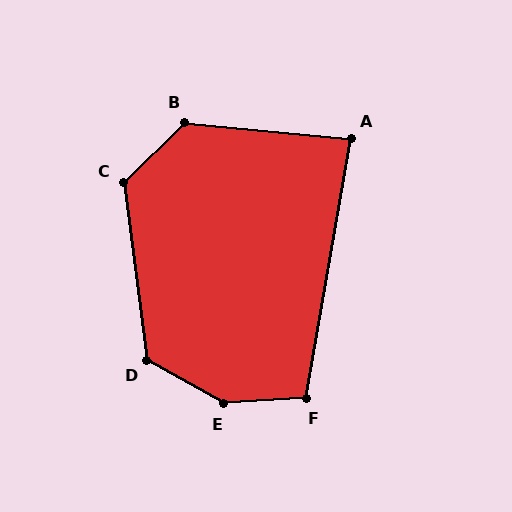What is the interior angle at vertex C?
Approximately 127 degrees (obtuse).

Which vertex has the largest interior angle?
E, at approximately 147 degrees.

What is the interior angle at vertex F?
Approximately 103 degrees (obtuse).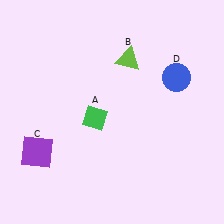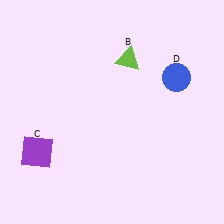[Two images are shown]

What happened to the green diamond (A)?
The green diamond (A) was removed in Image 2. It was in the bottom-left area of Image 1.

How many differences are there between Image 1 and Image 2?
There is 1 difference between the two images.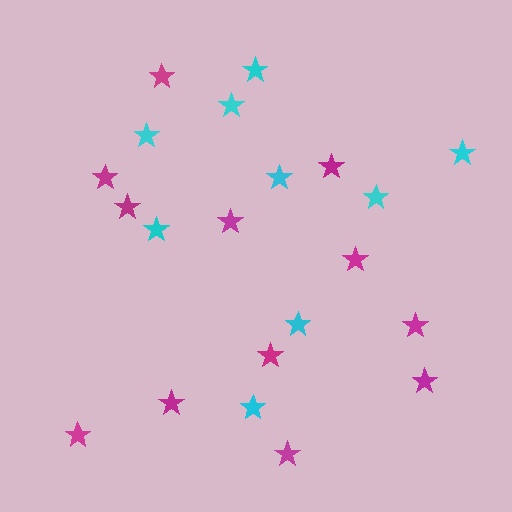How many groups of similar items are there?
There are 2 groups: one group of magenta stars (12) and one group of cyan stars (9).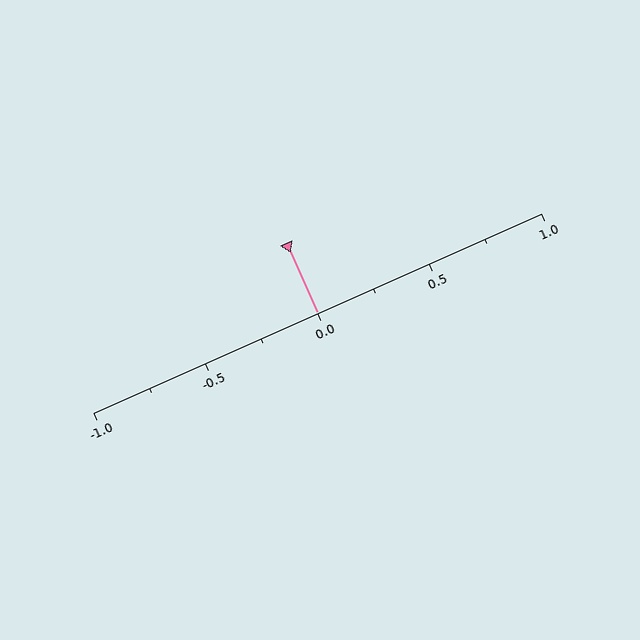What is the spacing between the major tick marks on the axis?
The major ticks are spaced 0.5 apart.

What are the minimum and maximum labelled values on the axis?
The axis runs from -1.0 to 1.0.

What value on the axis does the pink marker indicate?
The marker indicates approximately 0.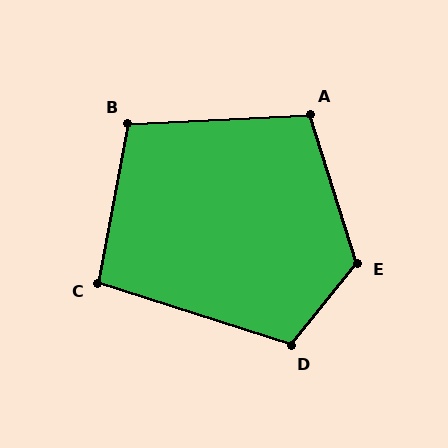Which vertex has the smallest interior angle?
C, at approximately 97 degrees.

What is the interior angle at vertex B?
Approximately 103 degrees (obtuse).